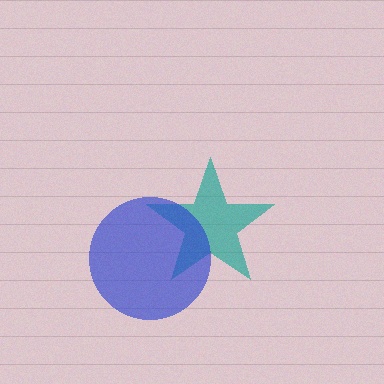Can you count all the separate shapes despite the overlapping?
Yes, there are 2 separate shapes.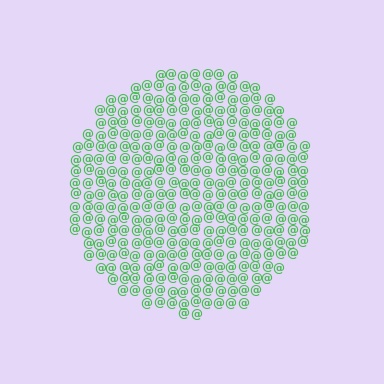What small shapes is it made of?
It is made of small at signs.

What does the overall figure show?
The overall figure shows a circle.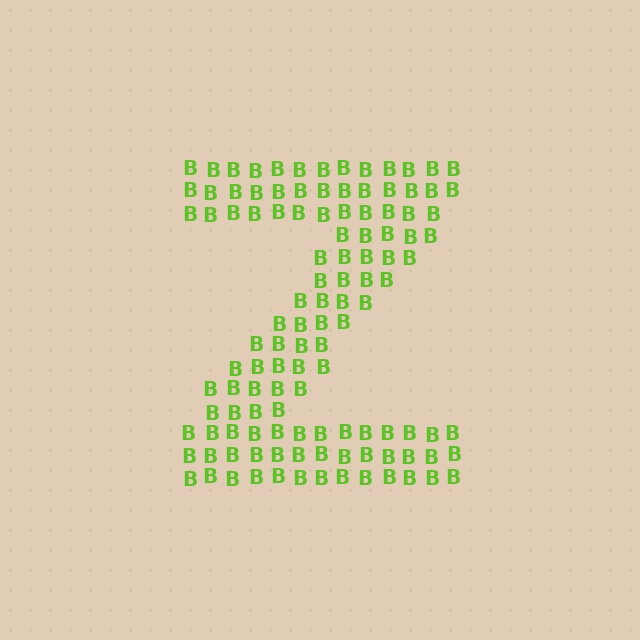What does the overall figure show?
The overall figure shows the letter Z.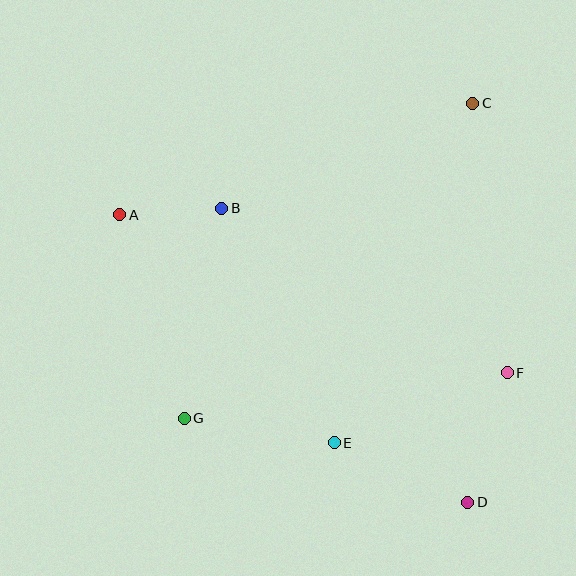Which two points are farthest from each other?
Points A and D are farthest from each other.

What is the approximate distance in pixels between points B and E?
The distance between B and E is approximately 260 pixels.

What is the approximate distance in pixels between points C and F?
The distance between C and F is approximately 271 pixels.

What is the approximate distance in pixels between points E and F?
The distance between E and F is approximately 187 pixels.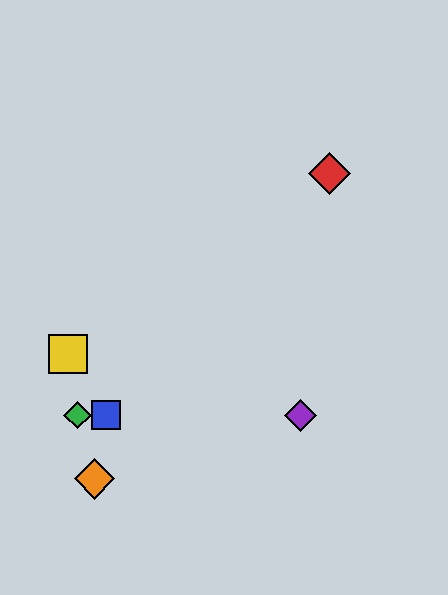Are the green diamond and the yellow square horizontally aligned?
No, the green diamond is at y≈415 and the yellow square is at y≈354.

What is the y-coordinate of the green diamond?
The green diamond is at y≈415.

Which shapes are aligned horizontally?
The blue square, the green diamond, the purple diamond are aligned horizontally.